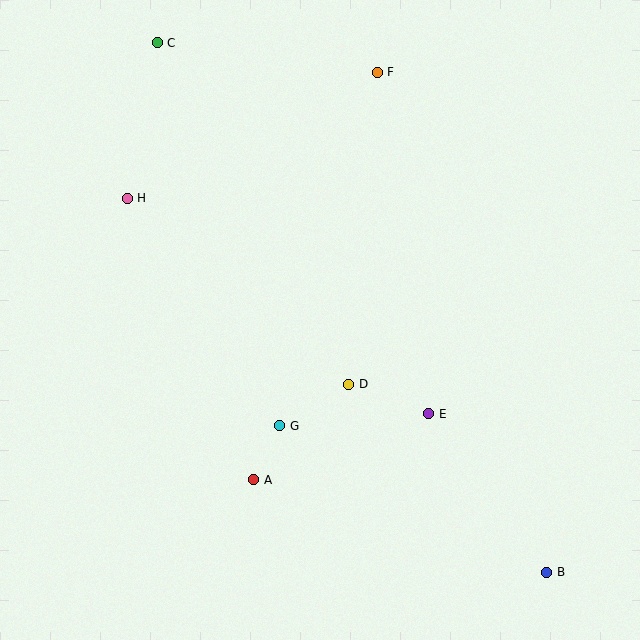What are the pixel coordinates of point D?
Point D is at (349, 384).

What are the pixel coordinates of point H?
Point H is at (127, 198).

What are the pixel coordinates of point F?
Point F is at (377, 72).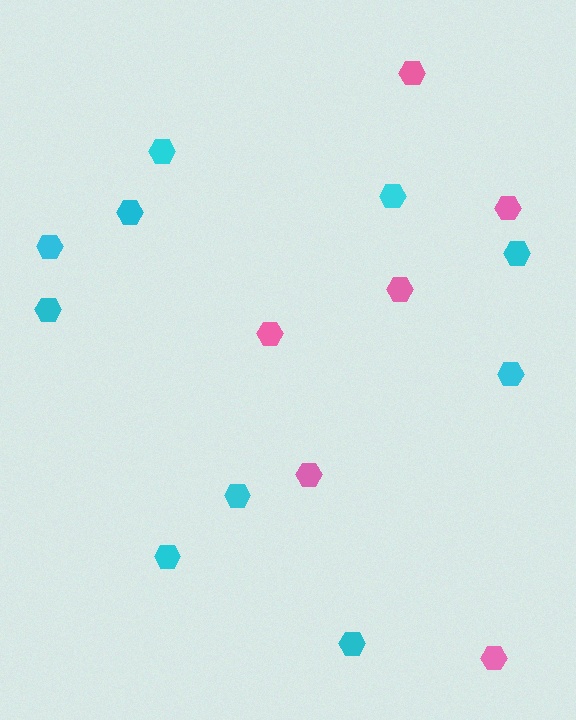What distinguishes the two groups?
There are 2 groups: one group of pink hexagons (6) and one group of cyan hexagons (10).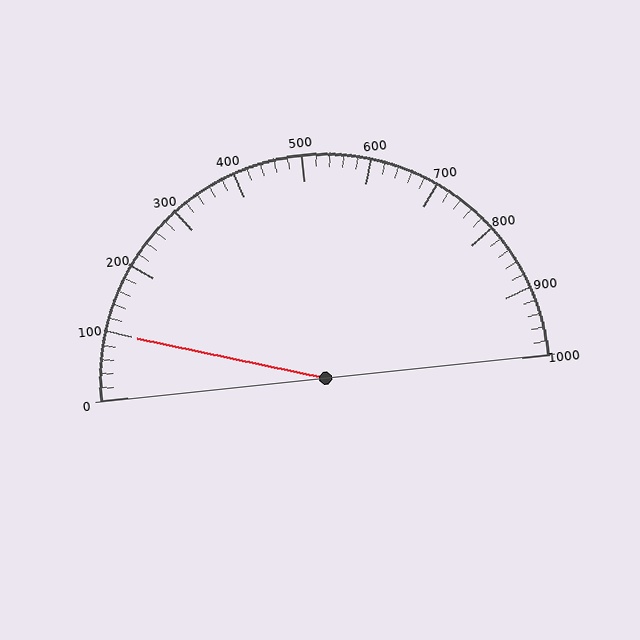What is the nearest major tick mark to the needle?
The nearest major tick mark is 100.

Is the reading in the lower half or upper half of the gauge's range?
The reading is in the lower half of the range (0 to 1000).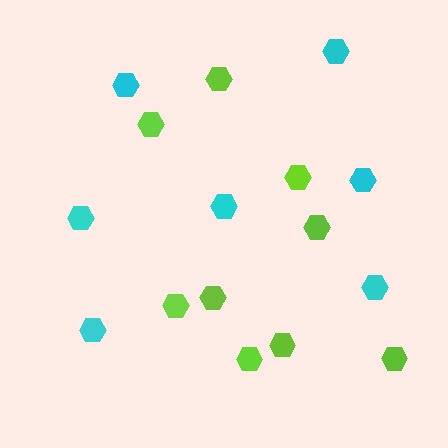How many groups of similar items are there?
There are 2 groups: one group of lime hexagons (9) and one group of cyan hexagons (7).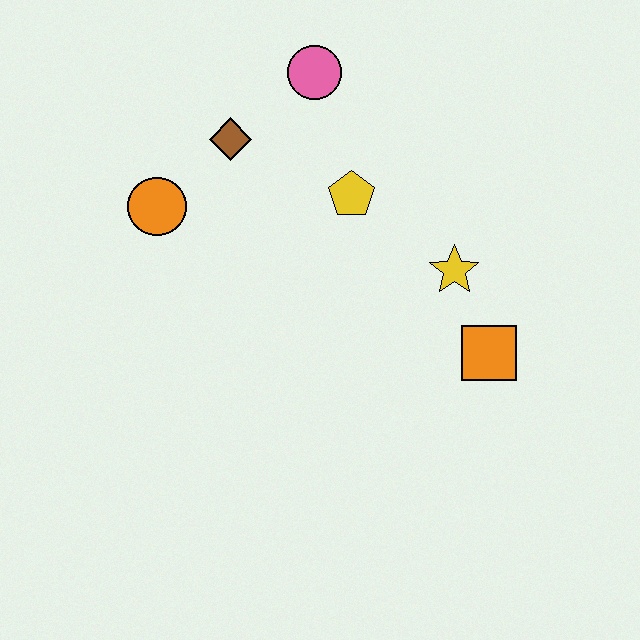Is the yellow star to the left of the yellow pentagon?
No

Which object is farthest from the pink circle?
The orange square is farthest from the pink circle.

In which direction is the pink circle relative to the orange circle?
The pink circle is to the right of the orange circle.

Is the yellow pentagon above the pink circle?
No